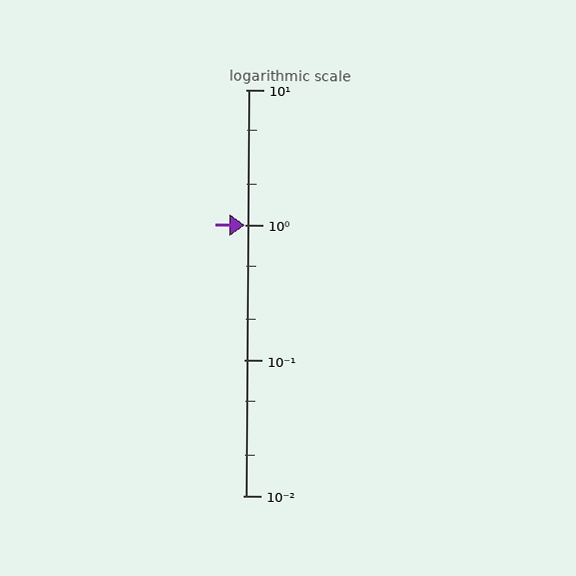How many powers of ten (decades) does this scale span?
The scale spans 3 decades, from 0.01 to 10.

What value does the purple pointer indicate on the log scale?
The pointer indicates approximately 1.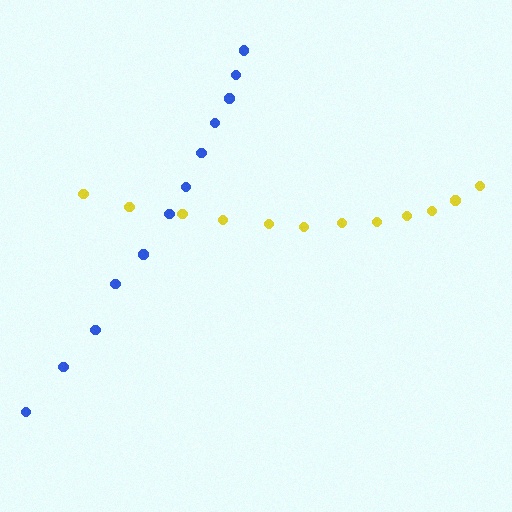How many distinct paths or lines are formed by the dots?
There are 2 distinct paths.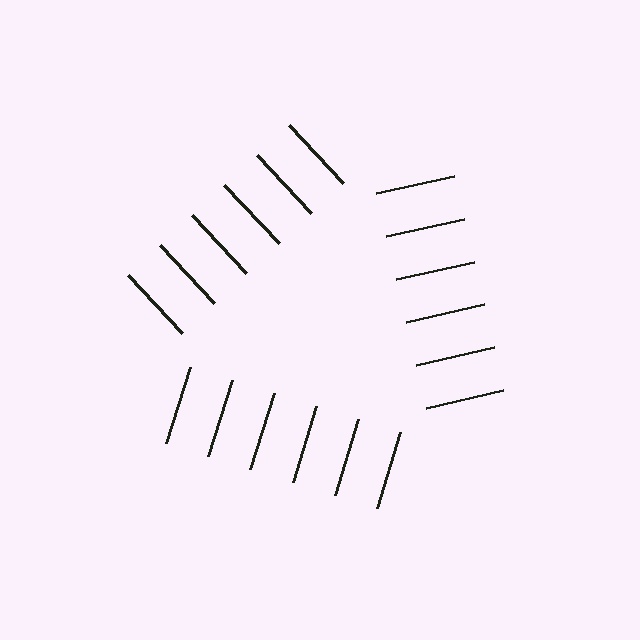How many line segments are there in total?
18 — 6 along each of the 3 edges.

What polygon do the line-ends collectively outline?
An illusory triangle — the line segments terminate on its edges but no continuous stroke is drawn.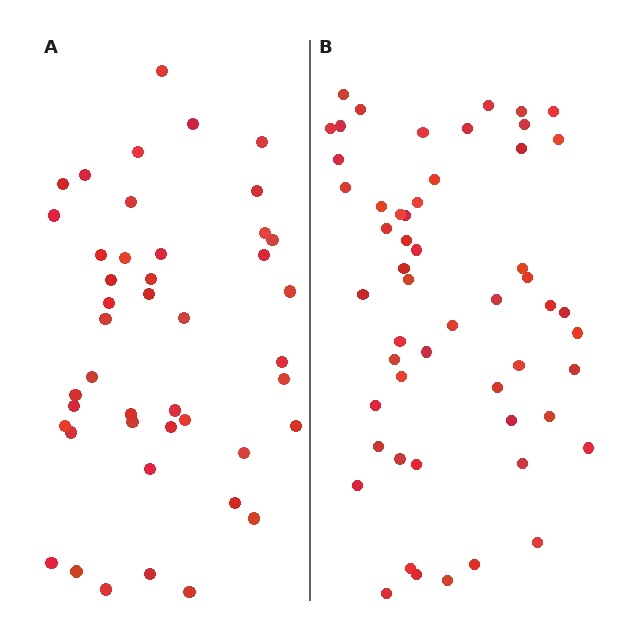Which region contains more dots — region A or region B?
Region B (the right region) has more dots.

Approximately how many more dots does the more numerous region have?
Region B has roughly 10 or so more dots than region A.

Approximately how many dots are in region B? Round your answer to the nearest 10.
About 50 dots. (The exact count is 54, which rounds to 50.)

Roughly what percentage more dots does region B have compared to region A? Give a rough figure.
About 25% more.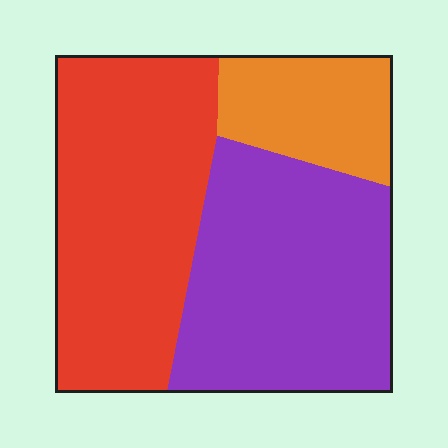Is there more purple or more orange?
Purple.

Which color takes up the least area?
Orange, at roughly 15%.